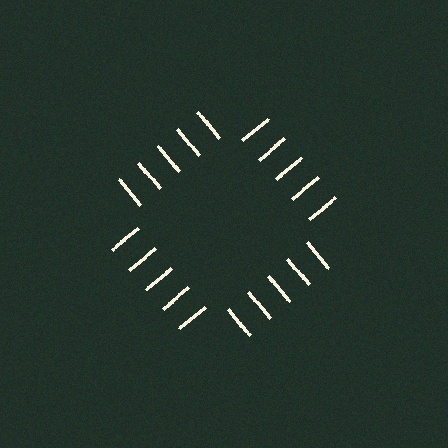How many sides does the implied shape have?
4 sides — the line-ends trace a square.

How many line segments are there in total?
20 — 5 along each of the 4 edges.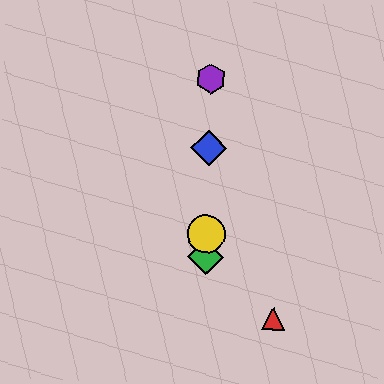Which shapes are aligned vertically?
The blue diamond, the green diamond, the yellow circle, the purple hexagon are aligned vertically.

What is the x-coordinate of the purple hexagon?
The purple hexagon is at x≈211.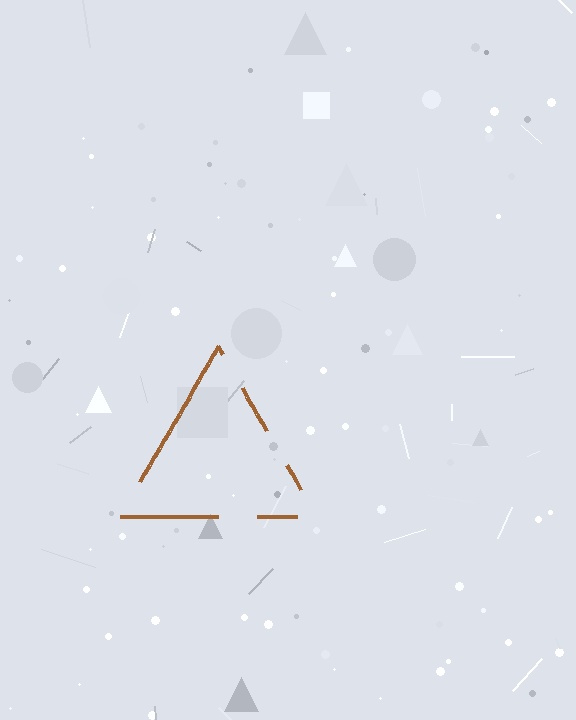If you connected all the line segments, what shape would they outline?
They would outline a triangle.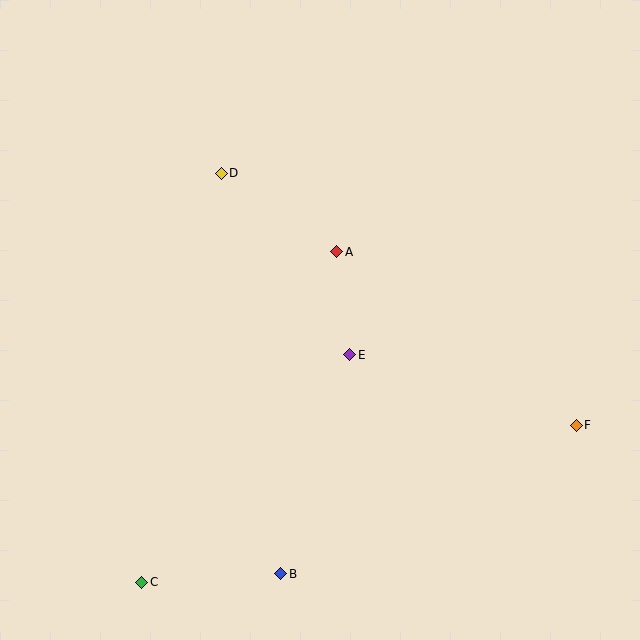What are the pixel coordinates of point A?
Point A is at (337, 252).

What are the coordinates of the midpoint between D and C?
The midpoint between D and C is at (182, 378).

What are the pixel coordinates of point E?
Point E is at (350, 355).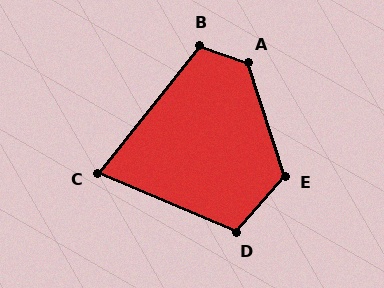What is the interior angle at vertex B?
Approximately 109 degrees (obtuse).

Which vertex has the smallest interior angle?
C, at approximately 75 degrees.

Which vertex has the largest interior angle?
A, at approximately 128 degrees.